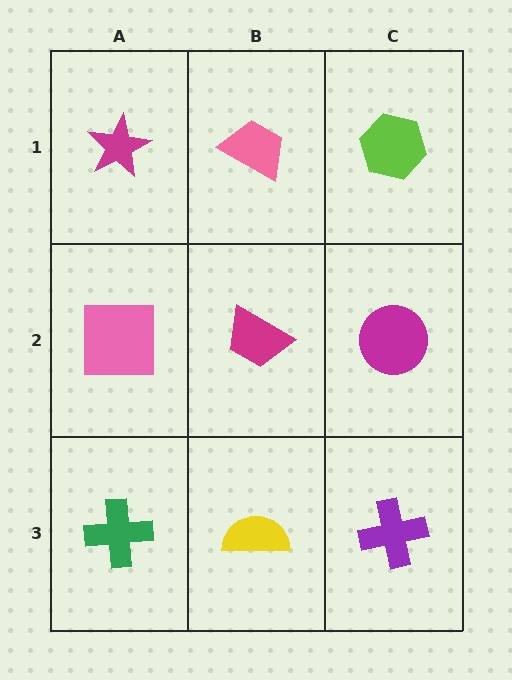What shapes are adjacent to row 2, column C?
A lime hexagon (row 1, column C), a purple cross (row 3, column C), a magenta trapezoid (row 2, column B).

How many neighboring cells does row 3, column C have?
2.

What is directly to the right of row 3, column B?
A purple cross.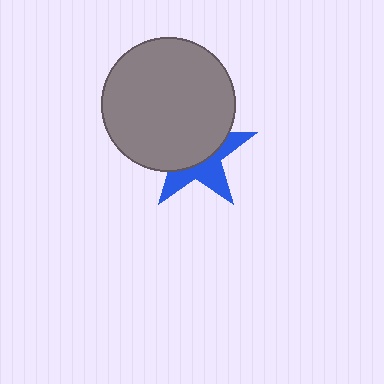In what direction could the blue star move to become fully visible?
The blue star could move down. That would shift it out from behind the gray circle entirely.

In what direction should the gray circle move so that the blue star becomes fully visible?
The gray circle should move up. That is the shortest direction to clear the overlap and leave the blue star fully visible.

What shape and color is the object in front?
The object in front is a gray circle.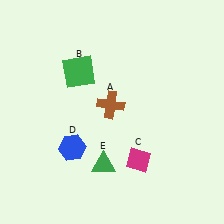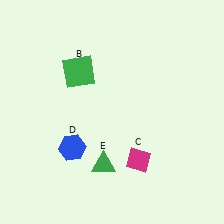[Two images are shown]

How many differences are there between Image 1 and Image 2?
There is 1 difference between the two images.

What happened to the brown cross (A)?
The brown cross (A) was removed in Image 2. It was in the top-left area of Image 1.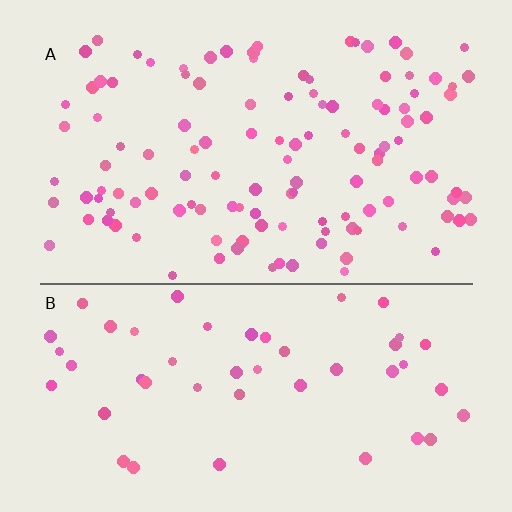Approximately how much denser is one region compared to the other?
Approximately 2.4× — region A over region B.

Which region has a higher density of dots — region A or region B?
A (the top).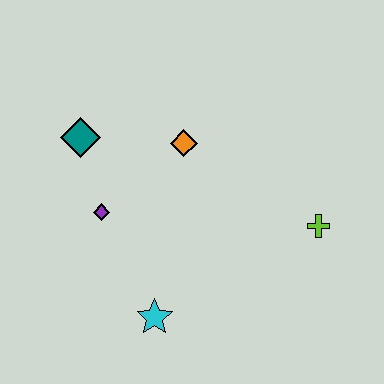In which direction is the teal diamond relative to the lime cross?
The teal diamond is to the left of the lime cross.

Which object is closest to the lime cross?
The orange diamond is closest to the lime cross.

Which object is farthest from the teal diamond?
The lime cross is farthest from the teal diamond.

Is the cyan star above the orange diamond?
No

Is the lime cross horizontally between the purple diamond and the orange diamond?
No